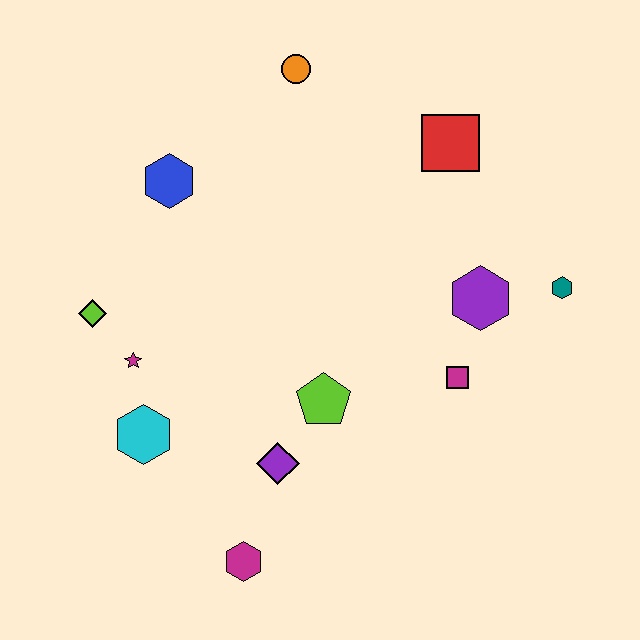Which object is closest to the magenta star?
The lime diamond is closest to the magenta star.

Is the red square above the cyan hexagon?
Yes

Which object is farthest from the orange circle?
The magenta hexagon is farthest from the orange circle.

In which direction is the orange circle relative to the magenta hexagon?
The orange circle is above the magenta hexagon.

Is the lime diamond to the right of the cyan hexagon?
No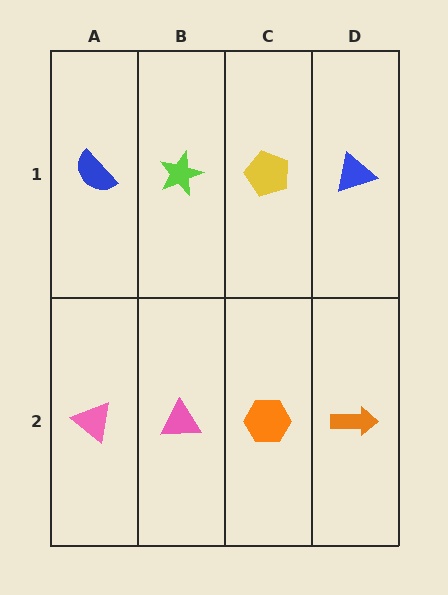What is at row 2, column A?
A pink triangle.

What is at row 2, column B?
A pink triangle.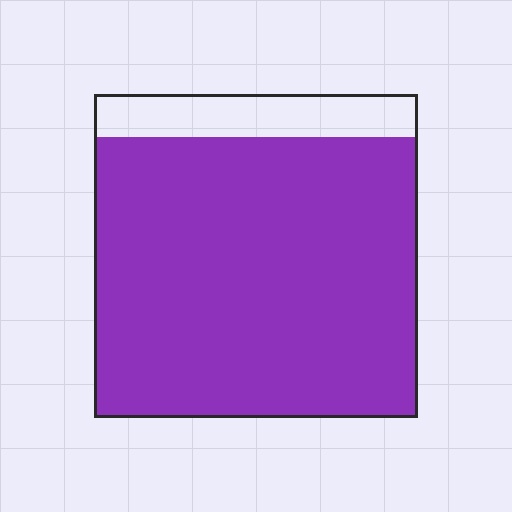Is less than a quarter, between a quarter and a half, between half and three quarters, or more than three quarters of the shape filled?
More than three quarters.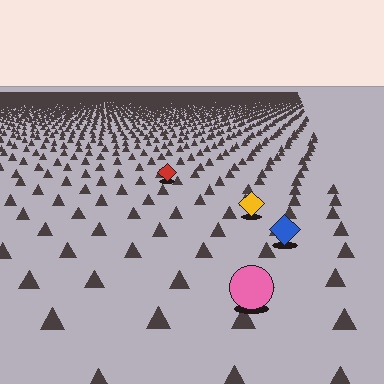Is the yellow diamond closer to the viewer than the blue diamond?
No. The blue diamond is closer — you can tell from the texture gradient: the ground texture is coarser near it.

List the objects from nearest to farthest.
From nearest to farthest: the pink circle, the blue diamond, the yellow diamond, the red diamond.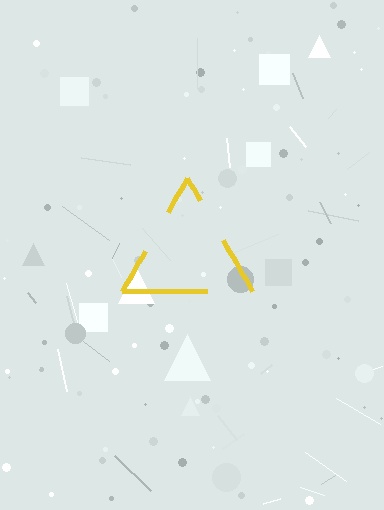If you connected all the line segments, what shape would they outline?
They would outline a triangle.